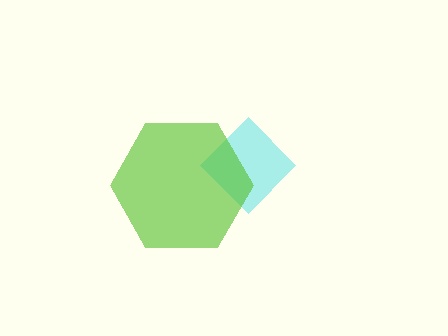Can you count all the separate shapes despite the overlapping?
Yes, there are 2 separate shapes.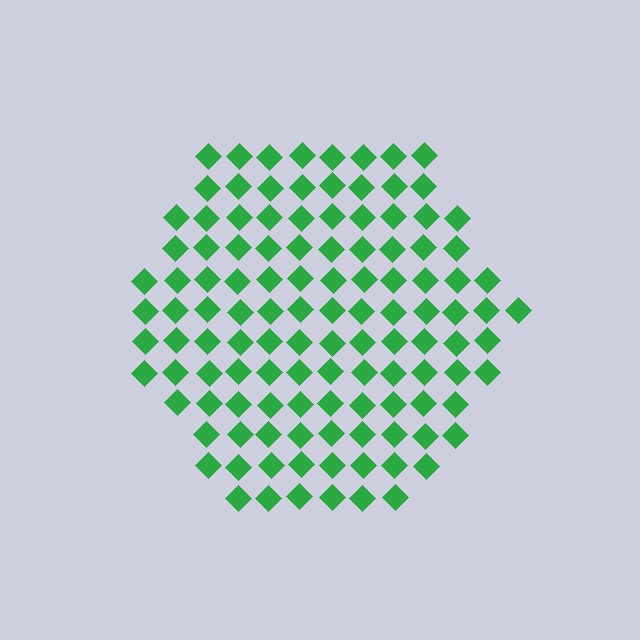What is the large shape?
The large shape is a hexagon.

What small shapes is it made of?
It is made of small diamonds.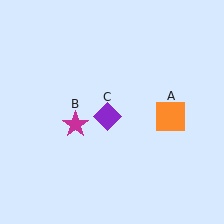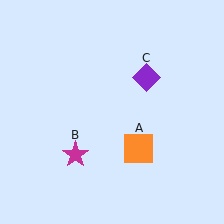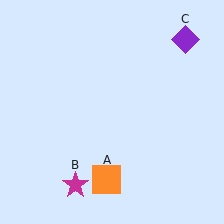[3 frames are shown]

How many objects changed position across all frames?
3 objects changed position: orange square (object A), magenta star (object B), purple diamond (object C).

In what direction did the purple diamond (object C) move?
The purple diamond (object C) moved up and to the right.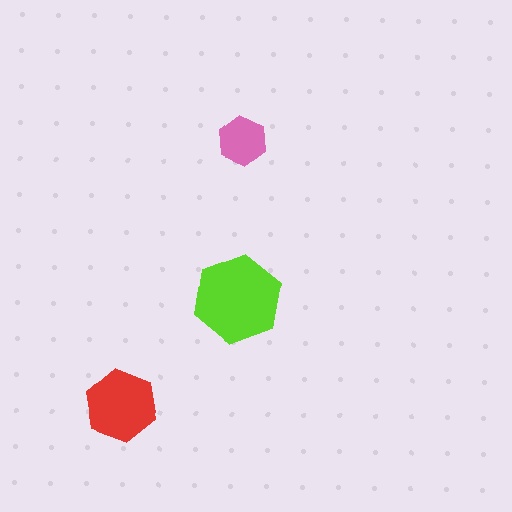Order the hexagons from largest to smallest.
the lime one, the red one, the pink one.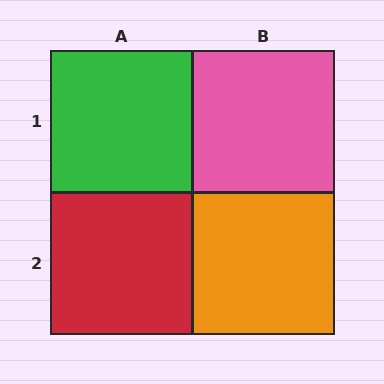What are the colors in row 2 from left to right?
Red, orange.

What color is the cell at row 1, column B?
Pink.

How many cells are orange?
1 cell is orange.